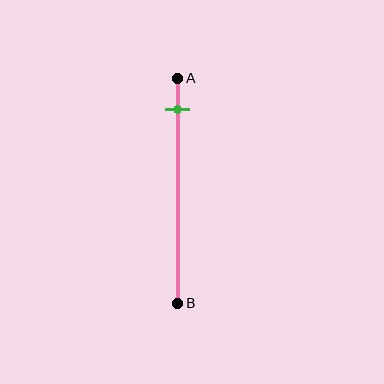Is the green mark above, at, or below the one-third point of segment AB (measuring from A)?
The green mark is above the one-third point of segment AB.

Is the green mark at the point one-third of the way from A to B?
No, the mark is at about 15% from A, not at the 33% one-third point.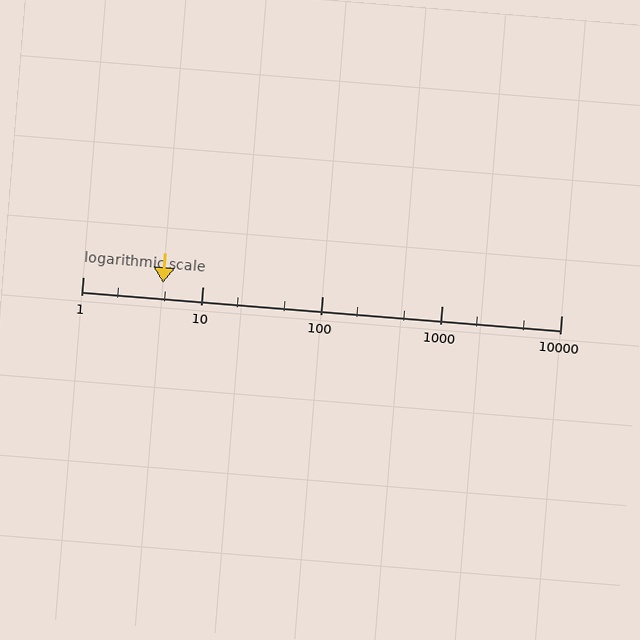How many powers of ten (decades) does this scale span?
The scale spans 4 decades, from 1 to 10000.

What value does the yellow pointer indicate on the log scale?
The pointer indicates approximately 4.7.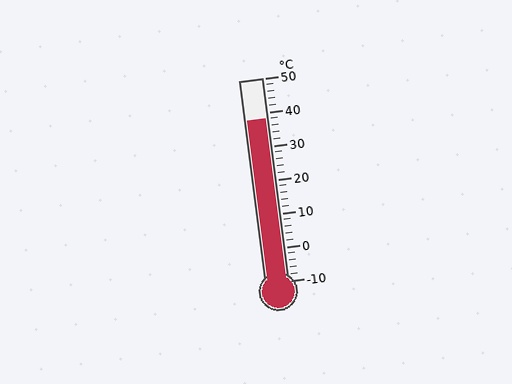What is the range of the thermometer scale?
The thermometer scale ranges from -10°C to 50°C.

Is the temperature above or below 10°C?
The temperature is above 10°C.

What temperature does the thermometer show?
The thermometer shows approximately 38°C.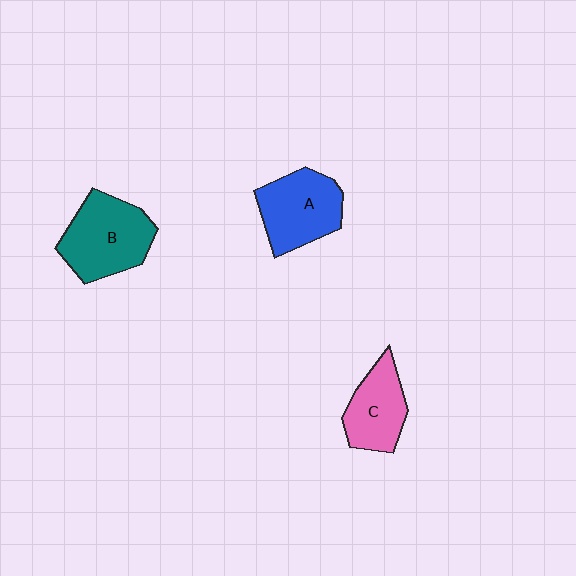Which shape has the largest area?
Shape B (teal).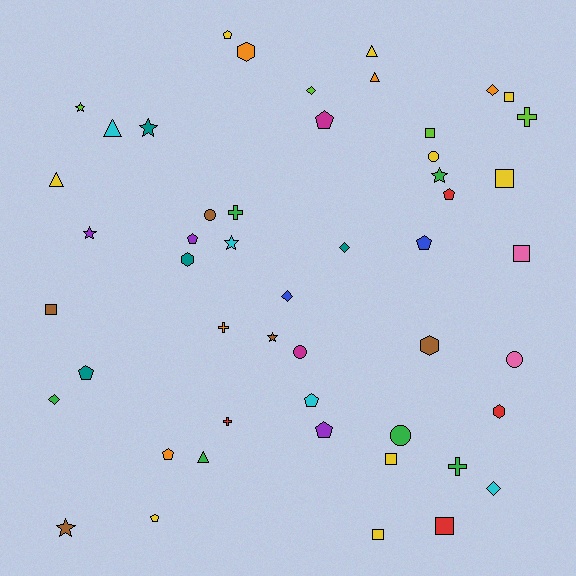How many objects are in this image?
There are 50 objects.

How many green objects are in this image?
There are 6 green objects.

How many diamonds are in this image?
There are 6 diamonds.